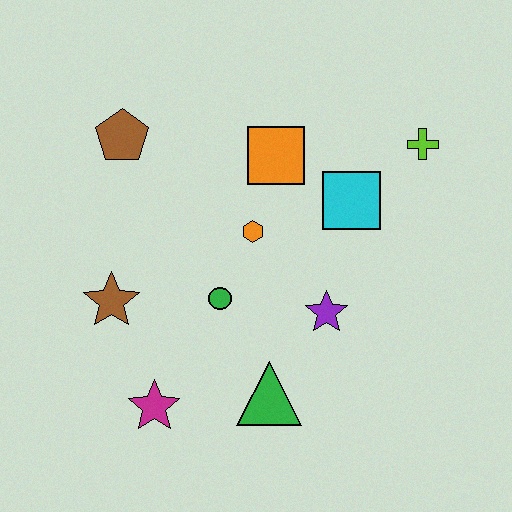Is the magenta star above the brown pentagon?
No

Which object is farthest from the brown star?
The lime cross is farthest from the brown star.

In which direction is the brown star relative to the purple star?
The brown star is to the left of the purple star.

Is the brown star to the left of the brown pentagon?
Yes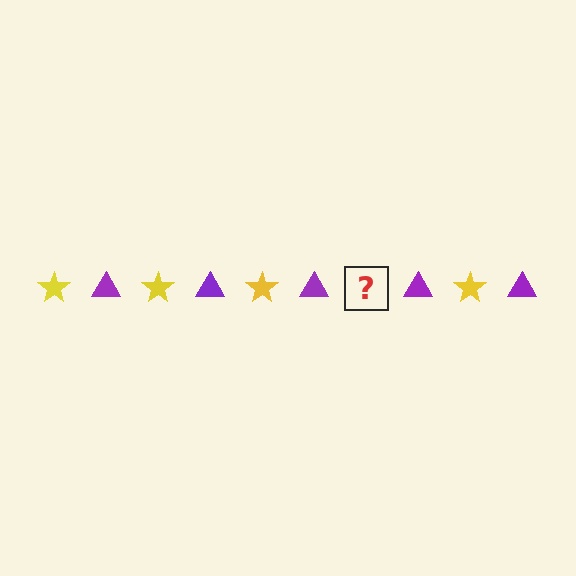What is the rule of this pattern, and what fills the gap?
The rule is that the pattern alternates between yellow star and purple triangle. The gap should be filled with a yellow star.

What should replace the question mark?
The question mark should be replaced with a yellow star.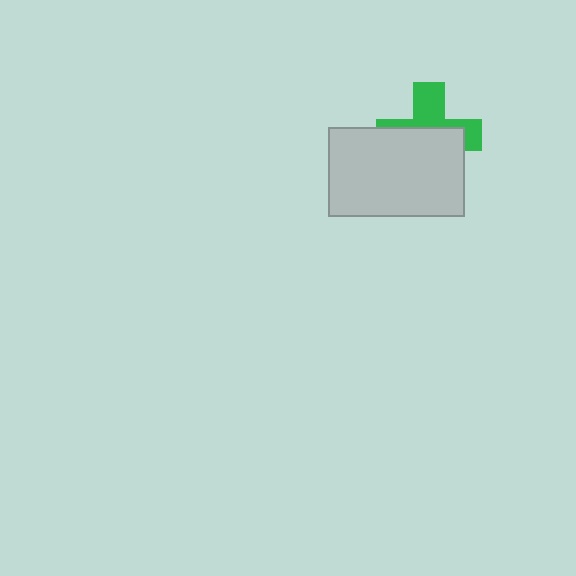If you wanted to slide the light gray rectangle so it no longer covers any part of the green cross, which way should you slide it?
Slide it down — that is the most direct way to separate the two shapes.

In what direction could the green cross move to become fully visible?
The green cross could move up. That would shift it out from behind the light gray rectangle entirely.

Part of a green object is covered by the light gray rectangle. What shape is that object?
It is a cross.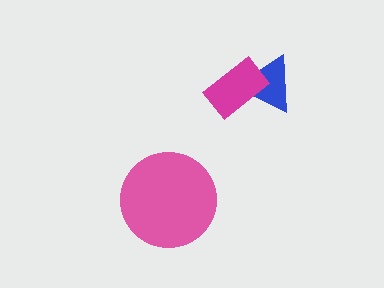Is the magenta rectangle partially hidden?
No, no other shape covers it.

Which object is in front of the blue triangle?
The magenta rectangle is in front of the blue triangle.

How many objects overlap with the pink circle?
0 objects overlap with the pink circle.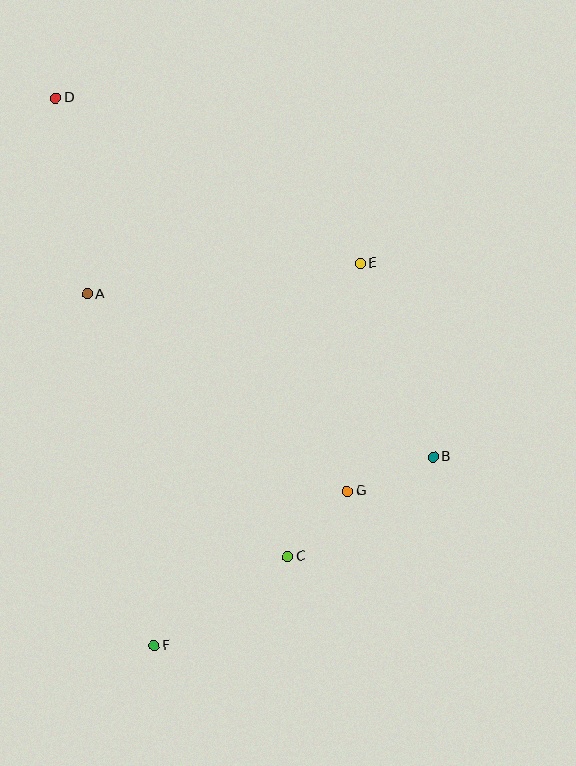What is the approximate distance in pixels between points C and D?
The distance between C and D is approximately 514 pixels.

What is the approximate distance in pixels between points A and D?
The distance between A and D is approximately 198 pixels.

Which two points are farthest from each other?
Points D and F are farthest from each other.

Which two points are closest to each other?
Points C and G are closest to each other.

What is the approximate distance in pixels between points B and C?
The distance between B and C is approximately 176 pixels.